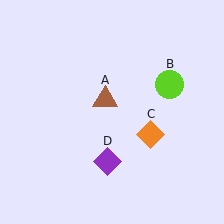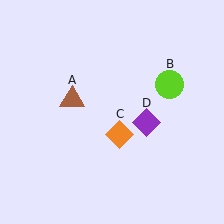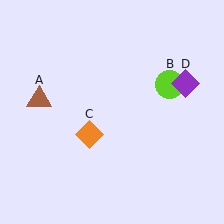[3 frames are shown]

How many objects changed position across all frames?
3 objects changed position: brown triangle (object A), orange diamond (object C), purple diamond (object D).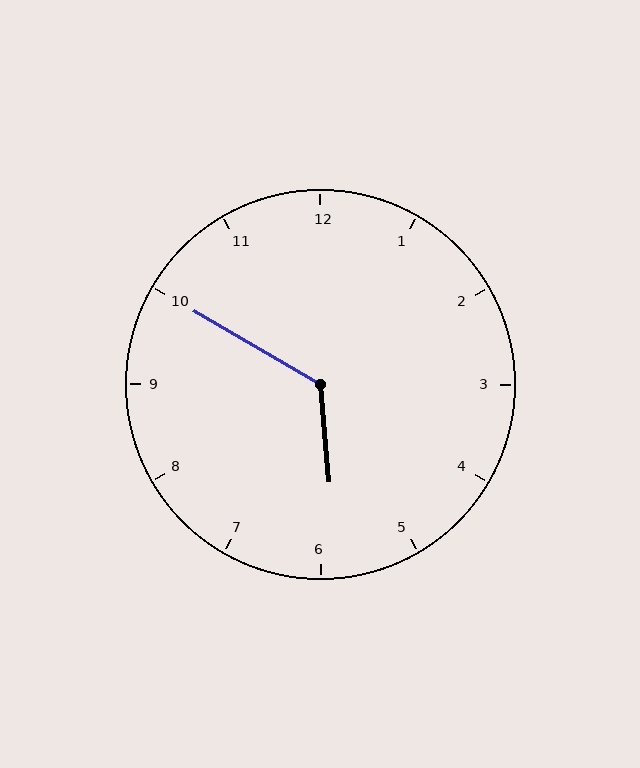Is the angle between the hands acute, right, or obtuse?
It is obtuse.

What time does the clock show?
5:50.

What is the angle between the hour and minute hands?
Approximately 125 degrees.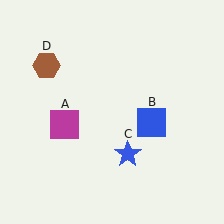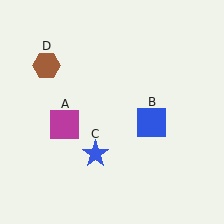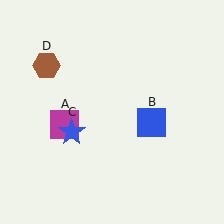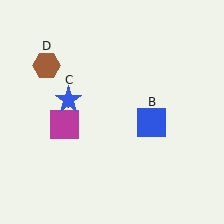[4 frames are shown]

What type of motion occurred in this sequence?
The blue star (object C) rotated clockwise around the center of the scene.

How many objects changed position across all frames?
1 object changed position: blue star (object C).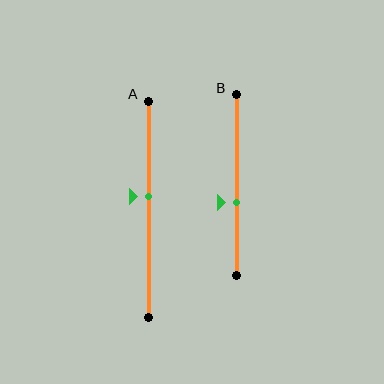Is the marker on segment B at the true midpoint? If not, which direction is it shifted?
No, the marker on segment B is shifted downward by about 10% of the segment length.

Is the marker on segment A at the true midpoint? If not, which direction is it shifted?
No, the marker on segment A is shifted upward by about 6% of the segment length.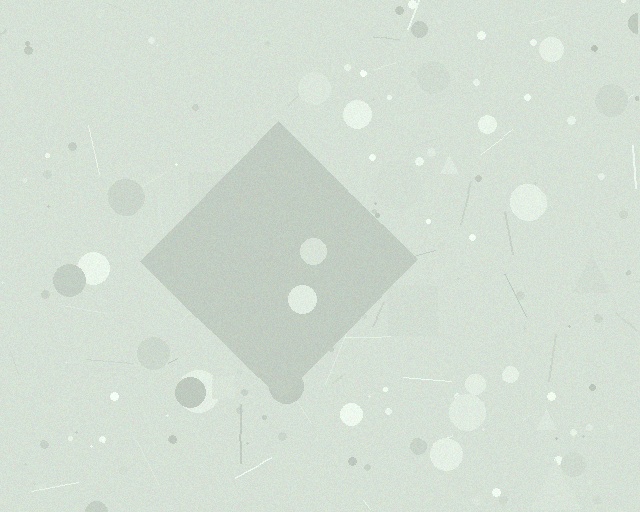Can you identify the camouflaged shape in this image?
The camouflaged shape is a diamond.